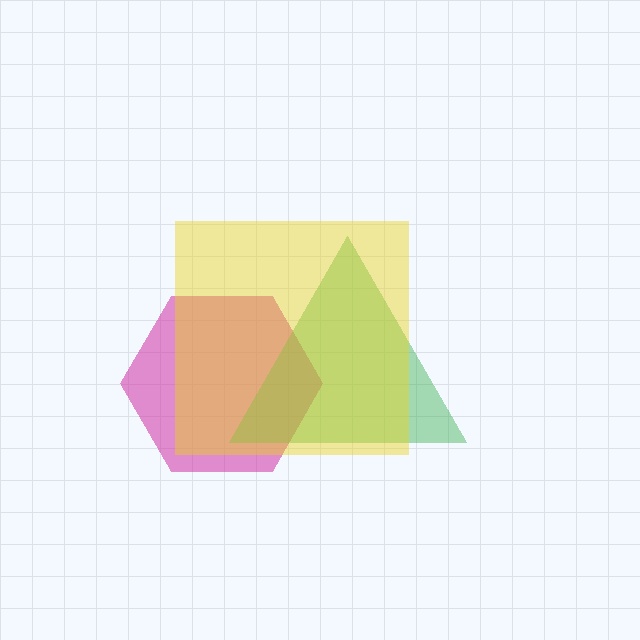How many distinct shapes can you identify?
There are 3 distinct shapes: a magenta hexagon, a green triangle, a yellow square.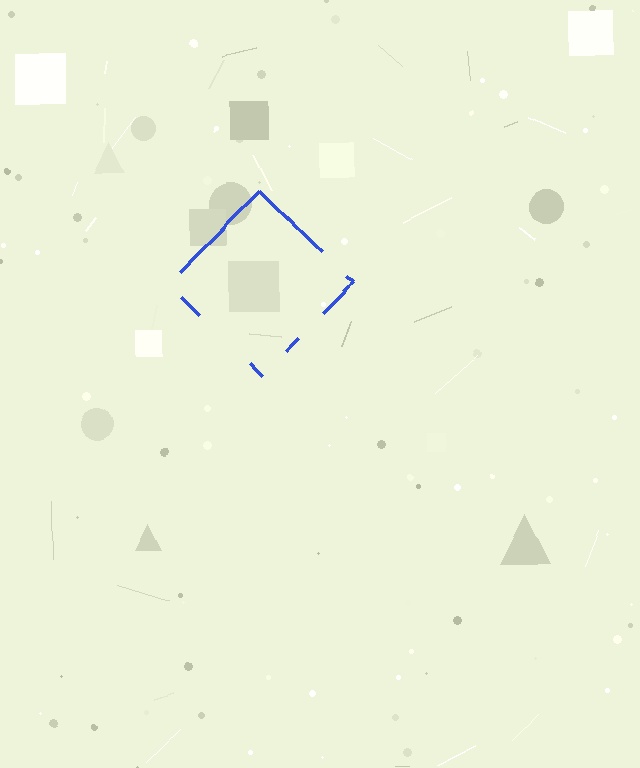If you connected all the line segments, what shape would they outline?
They would outline a diamond.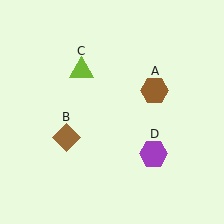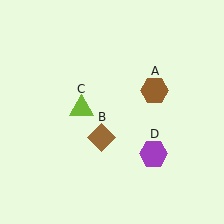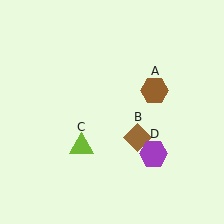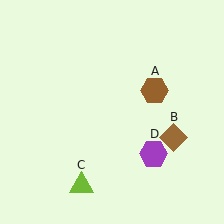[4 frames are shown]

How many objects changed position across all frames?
2 objects changed position: brown diamond (object B), lime triangle (object C).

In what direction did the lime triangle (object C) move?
The lime triangle (object C) moved down.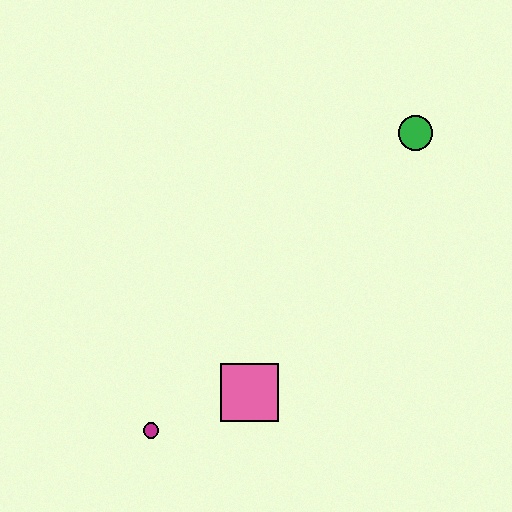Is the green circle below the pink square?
No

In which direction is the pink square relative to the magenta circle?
The pink square is to the right of the magenta circle.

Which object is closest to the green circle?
The pink square is closest to the green circle.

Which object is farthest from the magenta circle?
The green circle is farthest from the magenta circle.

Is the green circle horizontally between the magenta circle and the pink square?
No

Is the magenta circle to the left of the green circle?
Yes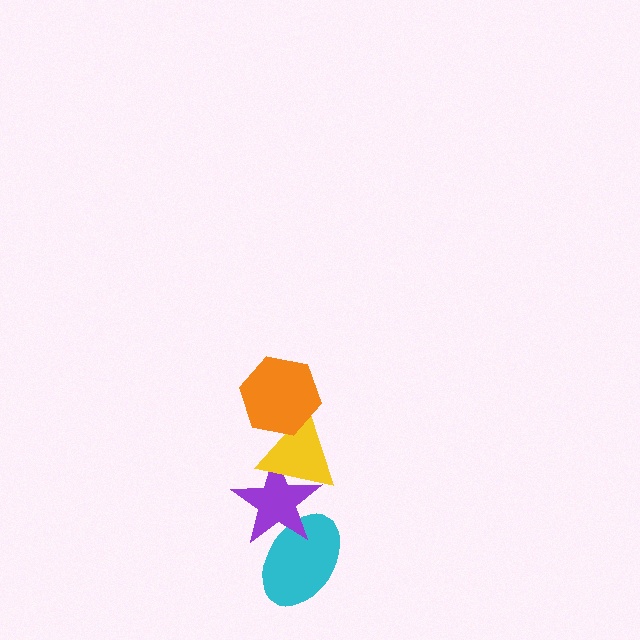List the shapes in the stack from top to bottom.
From top to bottom: the orange hexagon, the yellow triangle, the purple star, the cyan ellipse.